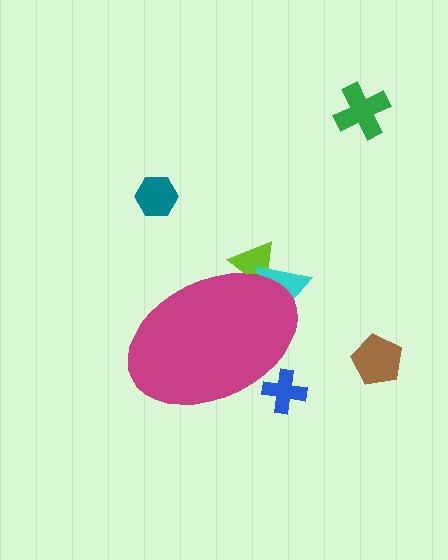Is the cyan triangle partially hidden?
Yes, the cyan triangle is partially hidden behind the magenta ellipse.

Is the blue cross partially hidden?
Yes, the blue cross is partially hidden behind the magenta ellipse.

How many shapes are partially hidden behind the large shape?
3 shapes are partially hidden.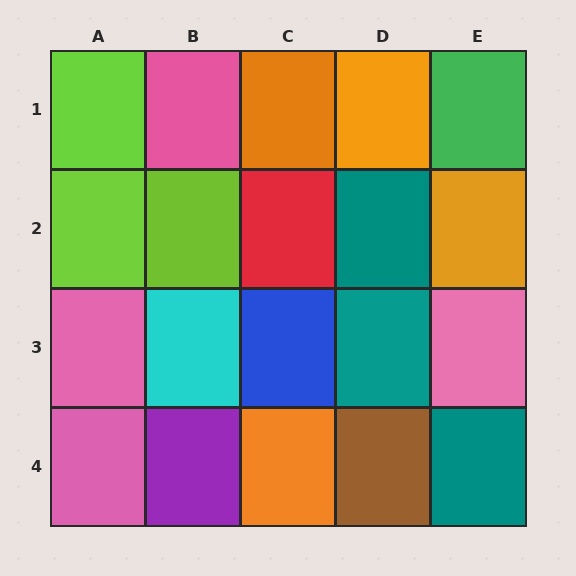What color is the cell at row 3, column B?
Cyan.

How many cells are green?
1 cell is green.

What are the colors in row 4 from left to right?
Pink, purple, orange, brown, teal.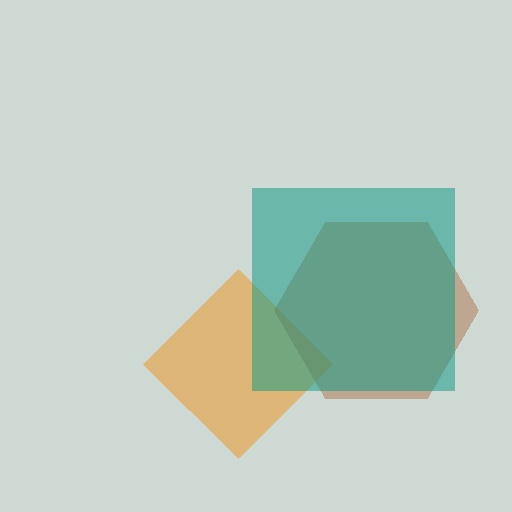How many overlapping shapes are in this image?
There are 3 overlapping shapes in the image.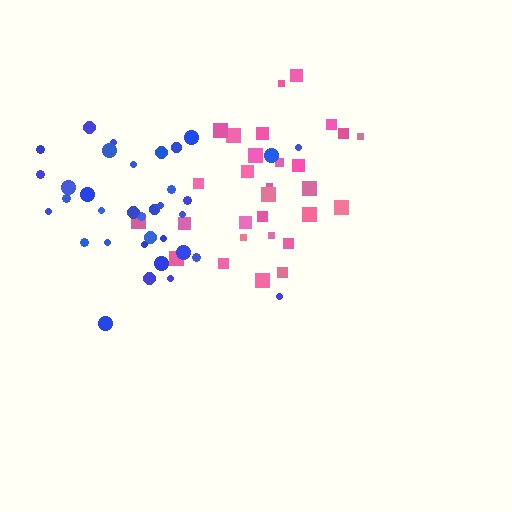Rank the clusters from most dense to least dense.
blue, pink.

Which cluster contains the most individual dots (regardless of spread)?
Blue (35).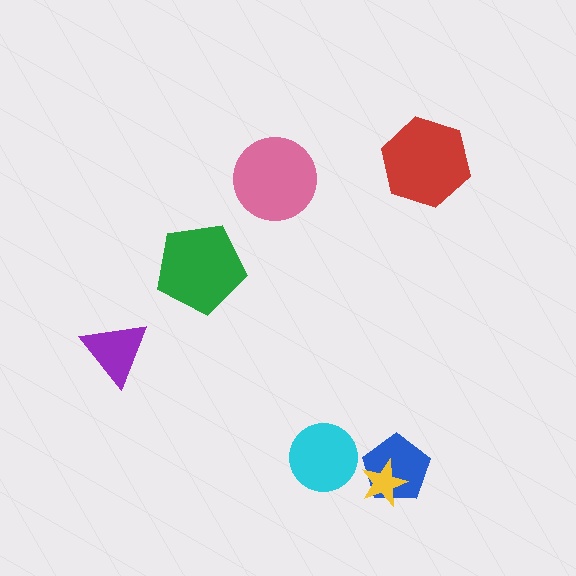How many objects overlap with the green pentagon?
0 objects overlap with the green pentagon.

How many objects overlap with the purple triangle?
0 objects overlap with the purple triangle.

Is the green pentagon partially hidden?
No, no other shape covers it.